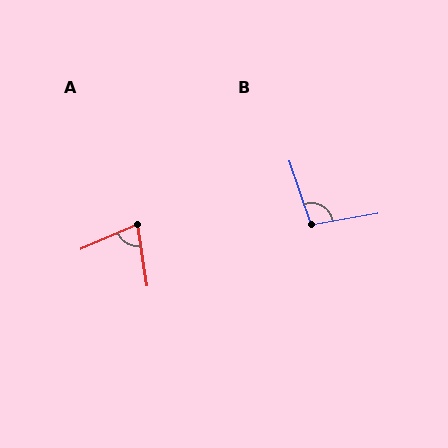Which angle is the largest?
B, at approximately 99 degrees.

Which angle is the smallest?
A, at approximately 75 degrees.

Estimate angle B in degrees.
Approximately 99 degrees.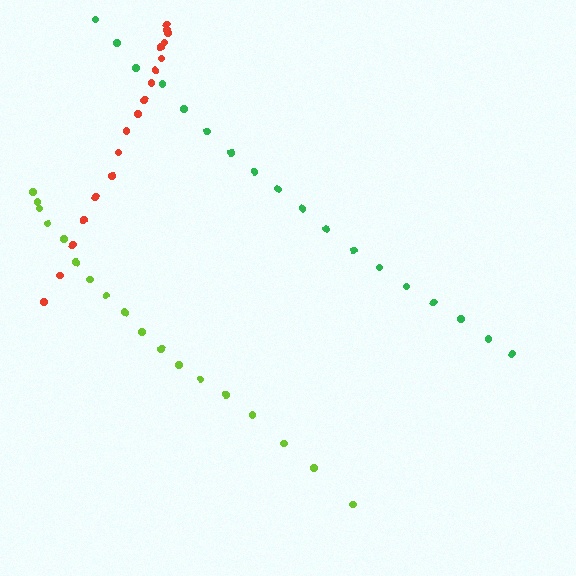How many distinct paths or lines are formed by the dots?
There are 3 distinct paths.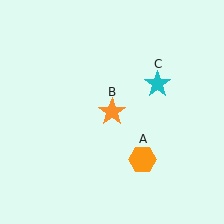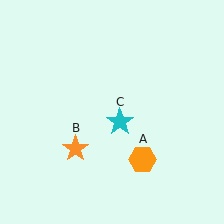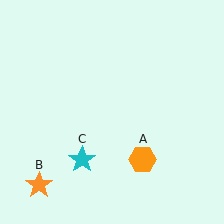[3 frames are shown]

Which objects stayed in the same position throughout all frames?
Orange hexagon (object A) remained stationary.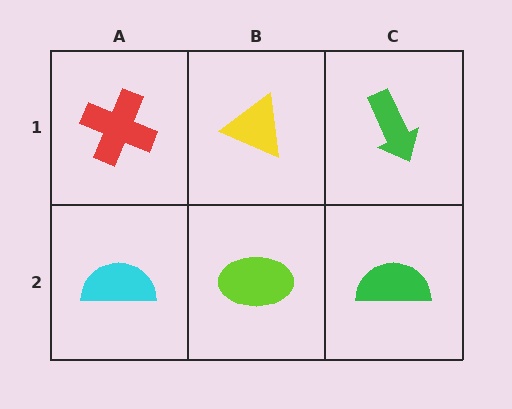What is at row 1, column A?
A red cross.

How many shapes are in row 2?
3 shapes.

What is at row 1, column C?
A green arrow.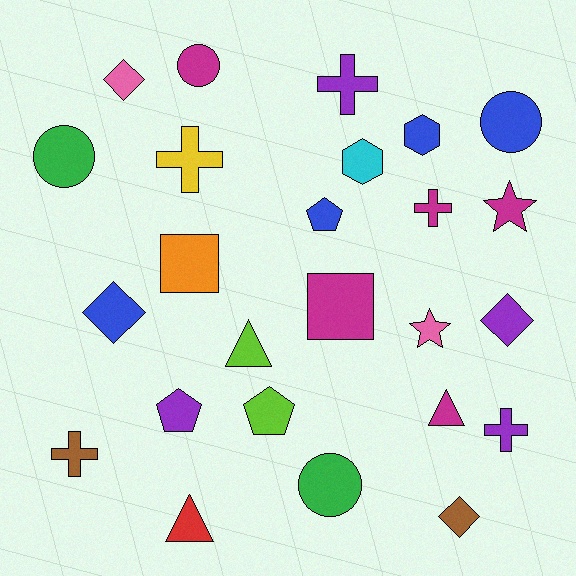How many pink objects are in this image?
There are 2 pink objects.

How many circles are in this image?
There are 4 circles.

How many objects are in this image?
There are 25 objects.